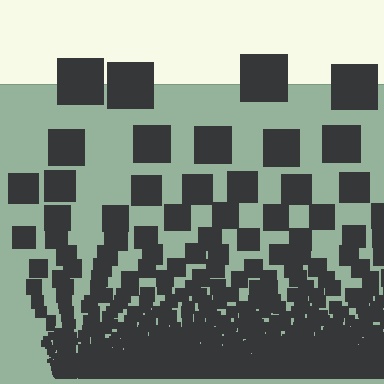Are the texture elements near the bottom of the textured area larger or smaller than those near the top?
Smaller. The gradient is inverted — elements near the bottom are smaller and denser.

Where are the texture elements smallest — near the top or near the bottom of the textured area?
Near the bottom.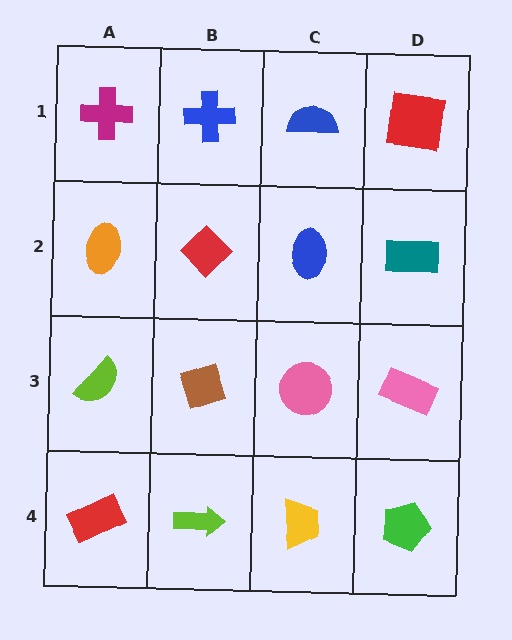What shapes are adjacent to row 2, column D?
A red square (row 1, column D), a pink rectangle (row 3, column D), a blue ellipse (row 2, column C).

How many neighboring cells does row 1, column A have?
2.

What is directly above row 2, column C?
A blue semicircle.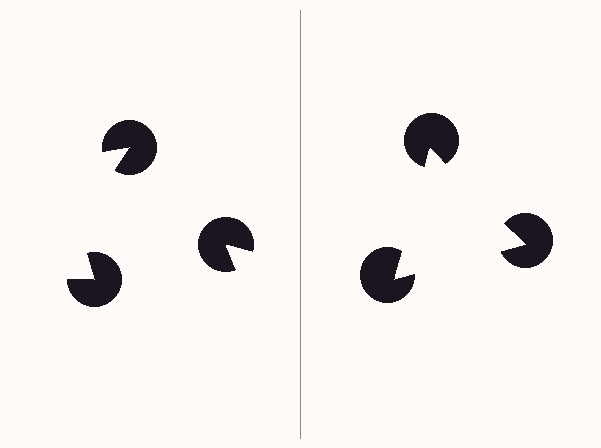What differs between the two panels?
The pac-man discs are positioned identically on both sides; only the wedge orientations differ. On the right they align to a triangle; on the left they are misaligned.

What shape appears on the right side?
An illusory triangle.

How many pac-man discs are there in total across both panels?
6 — 3 on each side.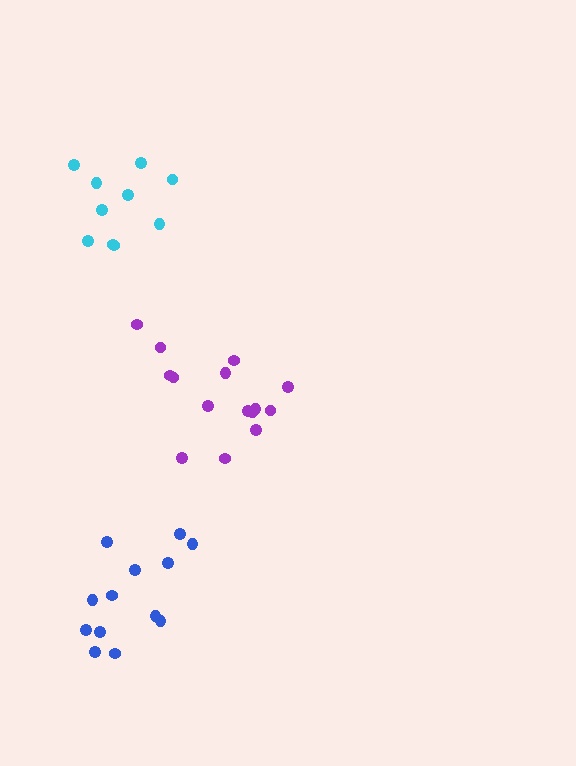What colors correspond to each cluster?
The clusters are colored: purple, cyan, blue.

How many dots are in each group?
Group 1: 15 dots, Group 2: 10 dots, Group 3: 13 dots (38 total).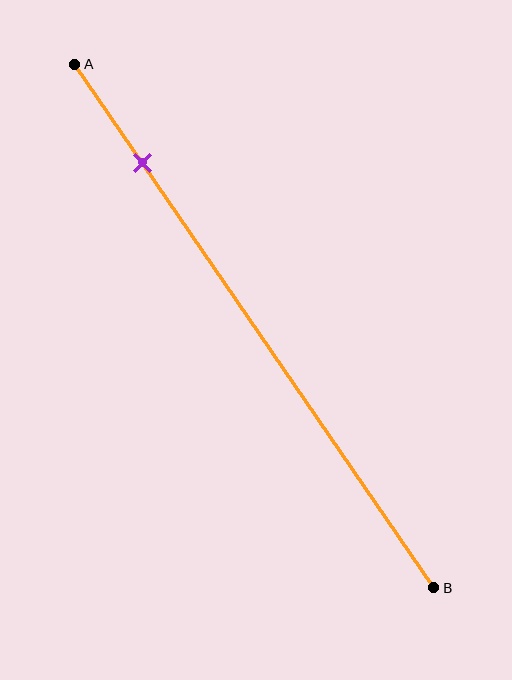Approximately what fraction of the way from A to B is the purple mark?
The purple mark is approximately 20% of the way from A to B.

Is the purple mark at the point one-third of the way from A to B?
No, the mark is at about 20% from A, not at the 33% one-third point.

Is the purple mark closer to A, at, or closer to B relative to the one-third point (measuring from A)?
The purple mark is closer to point A than the one-third point of segment AB.